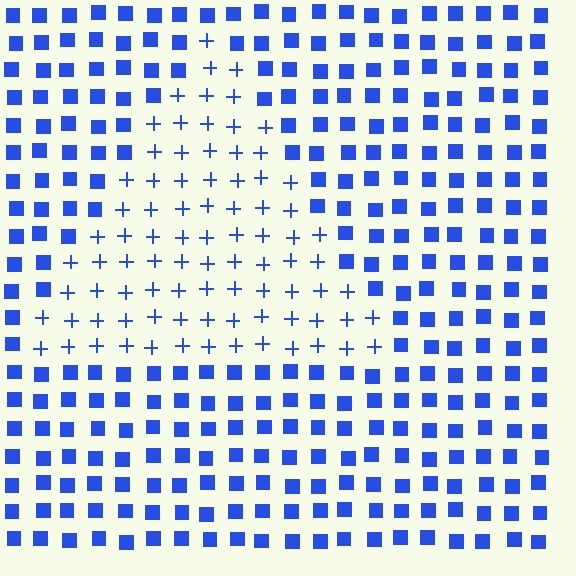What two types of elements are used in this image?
The image uses plus signs inside the triangle region and squares outside it.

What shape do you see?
I see a triangle.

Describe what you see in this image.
The image is filled with small blue elements arranged in a uniform grid. A triangle-shaped region contains plus signs, while the surrounding area contains squares. The boundary is defined purely by the change in element shape.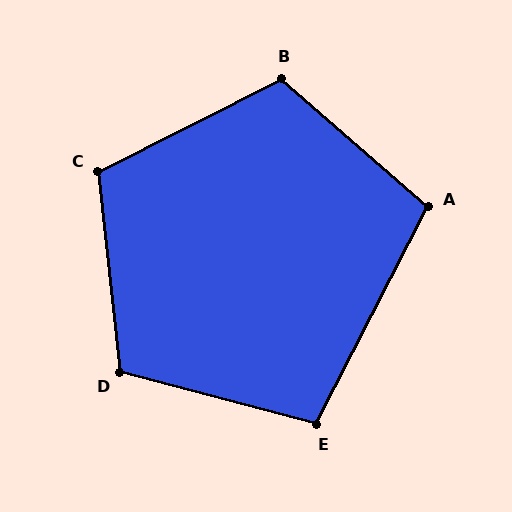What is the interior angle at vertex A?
Approximately 104 degrees (obtuse).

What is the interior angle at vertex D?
Approximately 111 degrees (obtuse).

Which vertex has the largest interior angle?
B, at approximately 112 degrees.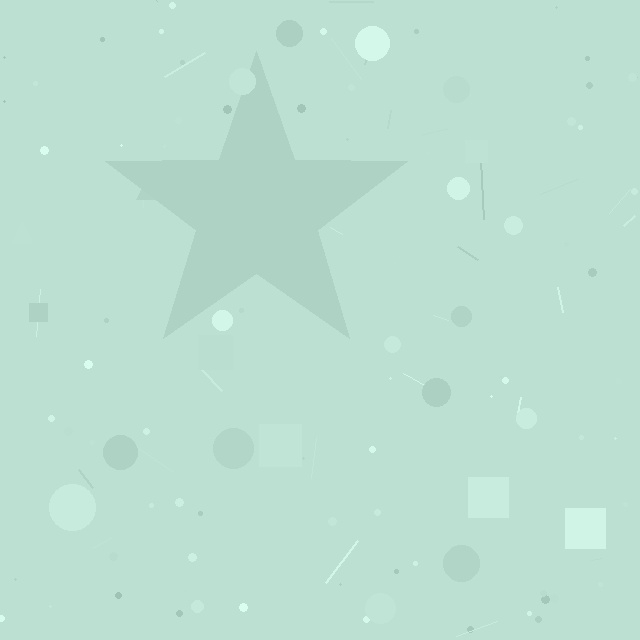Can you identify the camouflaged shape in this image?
The camouflaged shape is a star.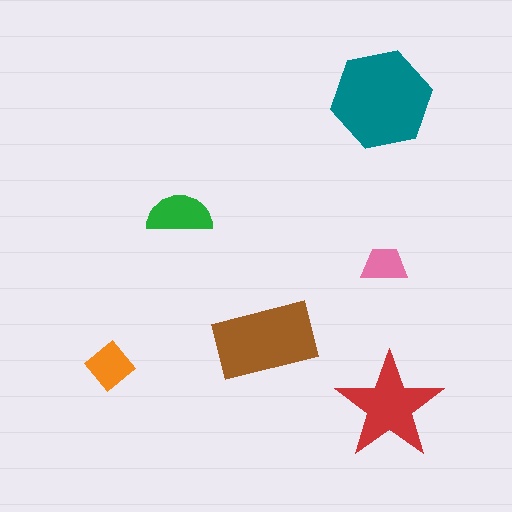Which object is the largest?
The teal hexagon.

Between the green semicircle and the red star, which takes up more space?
The red star.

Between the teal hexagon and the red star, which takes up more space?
The teal hexagon.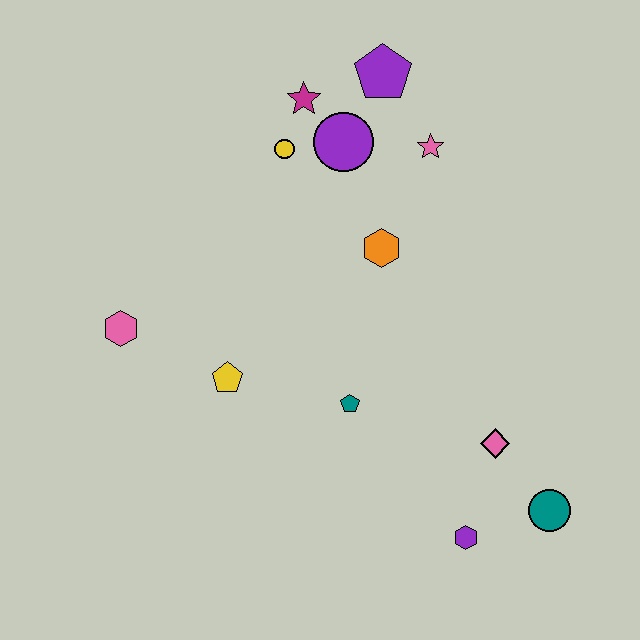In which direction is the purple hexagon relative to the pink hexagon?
The purple hexagon is to the right of the pink hexagon.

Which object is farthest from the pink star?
The purple hexagon is farthest from the pink star.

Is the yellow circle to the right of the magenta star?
No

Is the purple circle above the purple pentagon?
No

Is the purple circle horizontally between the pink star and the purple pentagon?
No